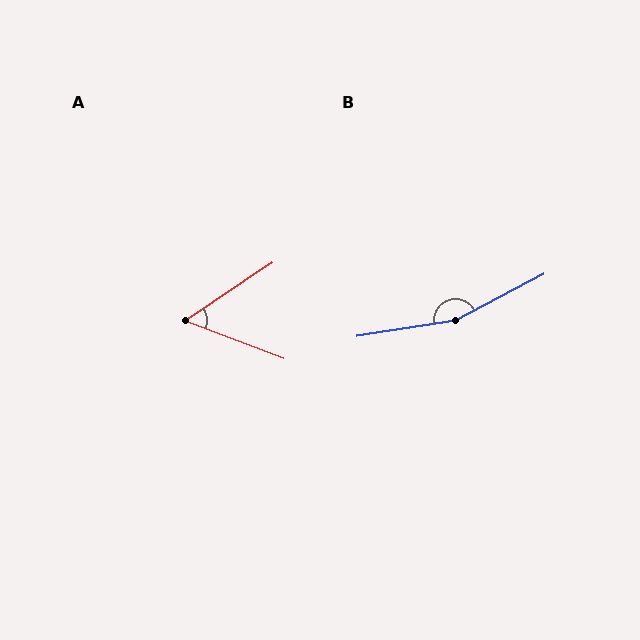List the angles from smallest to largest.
A (55°), B (162°).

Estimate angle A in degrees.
Approximately 55 degrees.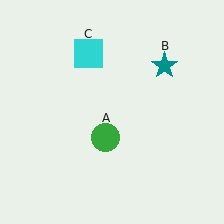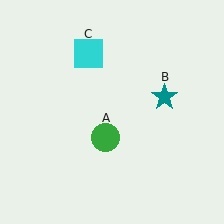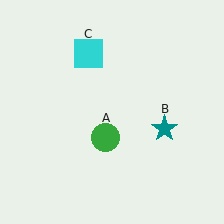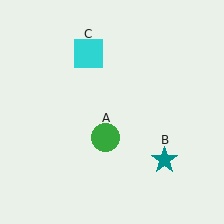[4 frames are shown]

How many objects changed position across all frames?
1 object changed position: teal star (object B).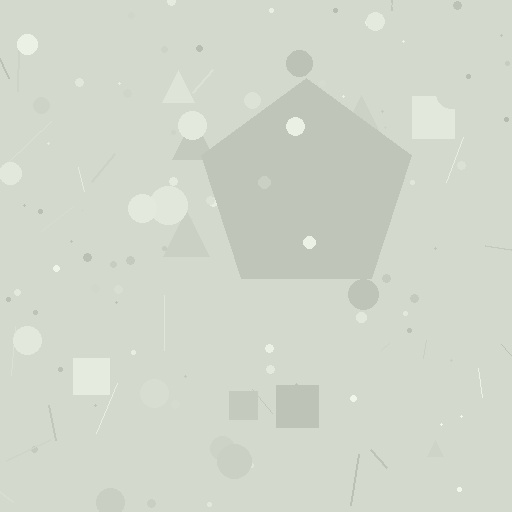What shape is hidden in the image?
A pentagon is hidden in the image.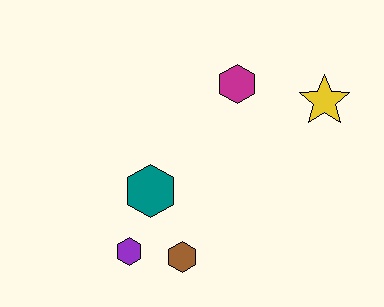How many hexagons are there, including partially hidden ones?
There are 4 hexagons.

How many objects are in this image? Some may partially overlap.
There are 5 objects.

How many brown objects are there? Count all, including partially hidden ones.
There is 1 brown object.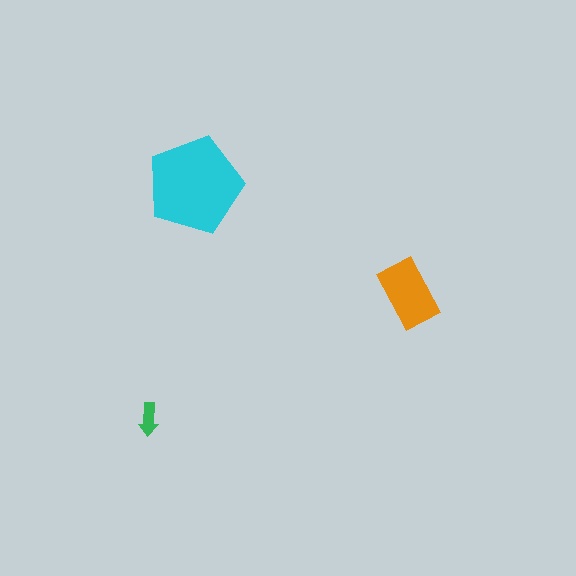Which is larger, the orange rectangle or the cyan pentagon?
The cyan pentagon.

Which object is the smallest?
The green arrow.